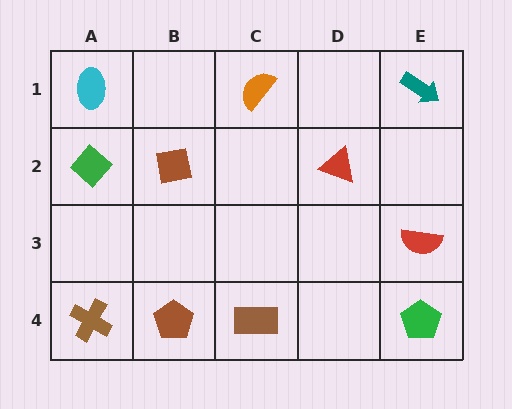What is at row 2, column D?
A red triangle.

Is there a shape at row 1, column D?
No, that cell is empty.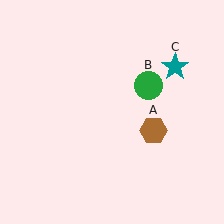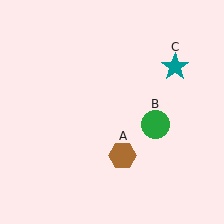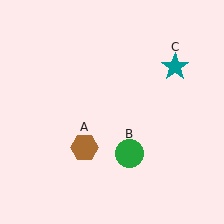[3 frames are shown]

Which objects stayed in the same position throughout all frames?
Teal star (object C) remained stationary.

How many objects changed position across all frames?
2 objects changed position: brown hexagon (object A), green circle (object B).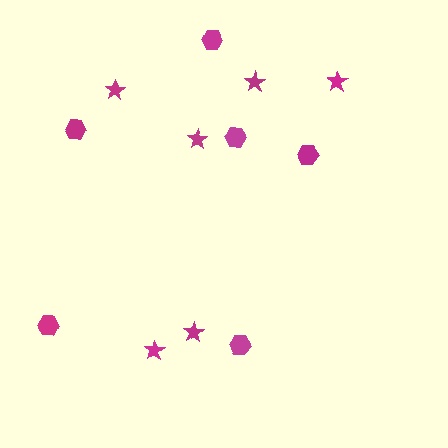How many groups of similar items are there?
There are 2 groups: one group of hexagons (6) and one group of stars (6).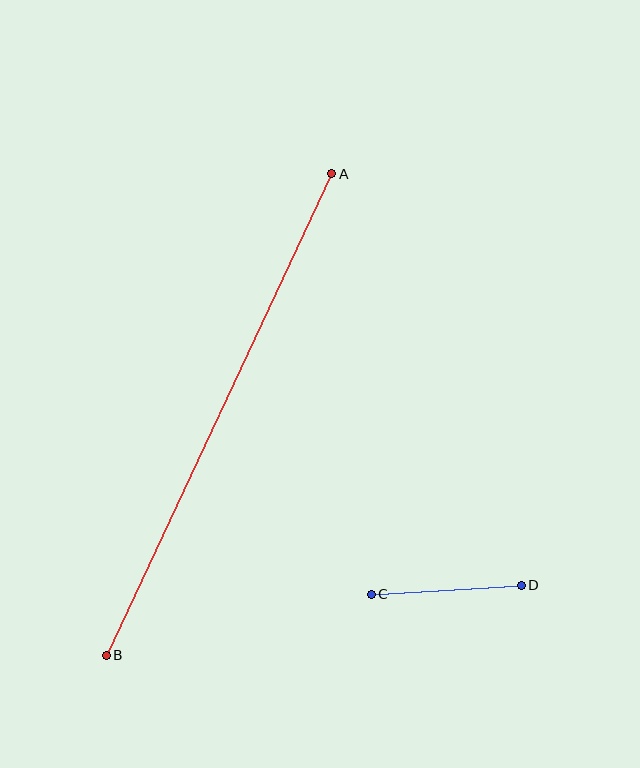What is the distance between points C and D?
The distance is approximately 151 pixels.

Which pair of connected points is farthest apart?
Points A and B are farthest apart.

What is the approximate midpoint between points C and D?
The midpoint is at approximately (446, 590) pixels.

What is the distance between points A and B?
The distance is approximately 532 pixels.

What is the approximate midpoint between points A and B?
The midpoint is at approximately (219, 414) pixels.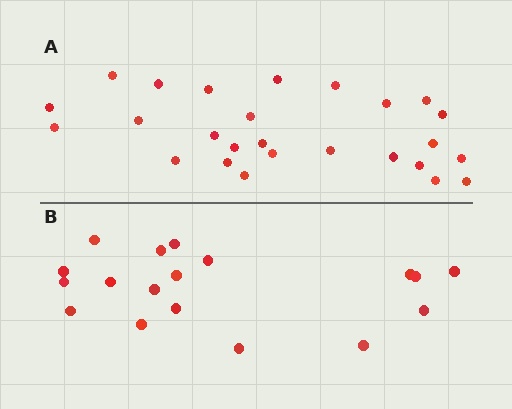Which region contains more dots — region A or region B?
Region A (the top region) has more dots.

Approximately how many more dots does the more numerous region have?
Region A has roughly 8 or so more dots than region B.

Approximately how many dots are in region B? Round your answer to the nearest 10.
About 20 dots. (The exact count is 18, which rounds to 20.)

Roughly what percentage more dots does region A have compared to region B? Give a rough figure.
About 45% more.